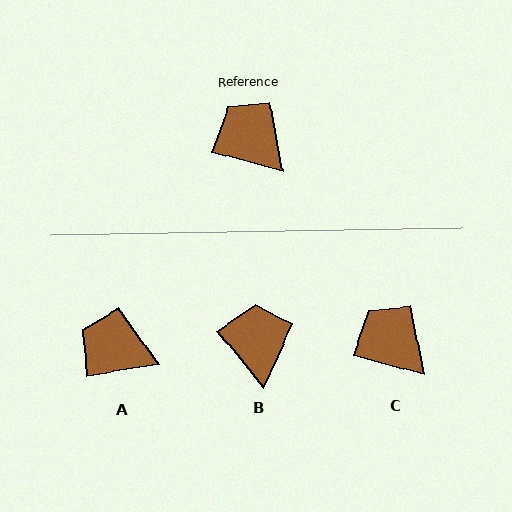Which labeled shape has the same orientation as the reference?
C.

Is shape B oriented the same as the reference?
No, it is off by about 35 degrees.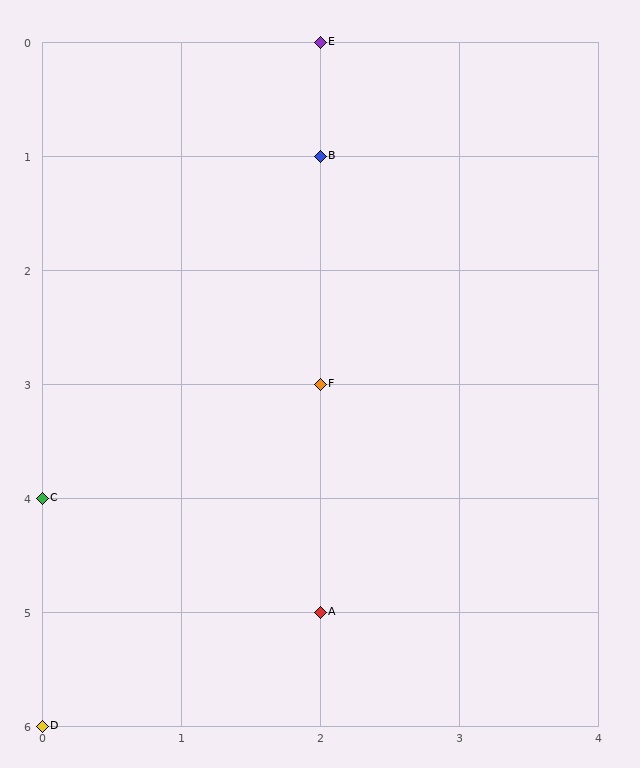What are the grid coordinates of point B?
Point B is at grid coordinates (2, 1).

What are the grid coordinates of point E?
Point E is at grid coordinates (2, 0).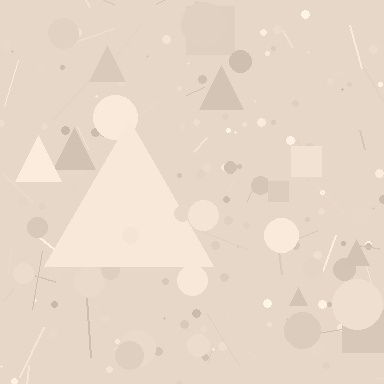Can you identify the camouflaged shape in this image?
The camouflaged shape is a triangle.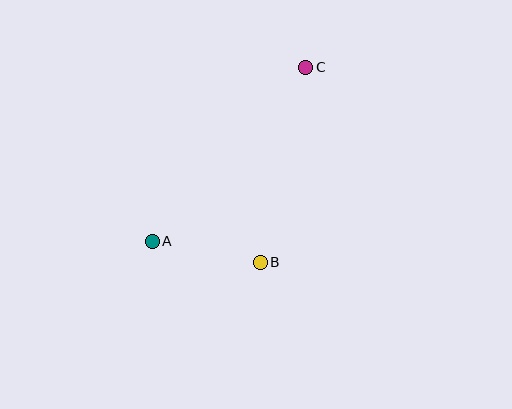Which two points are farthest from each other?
Points A and C are farthest from each other.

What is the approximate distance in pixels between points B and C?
The distance between B and C is approximately 200 pixels.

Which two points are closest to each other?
Points A and B are closest to each other.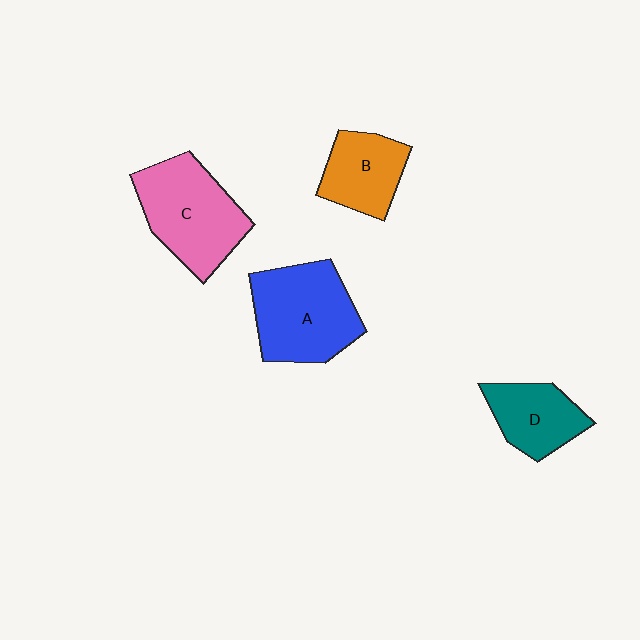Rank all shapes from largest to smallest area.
From largest to smallest: A (blue), C (pink), B (orange), D (teal).